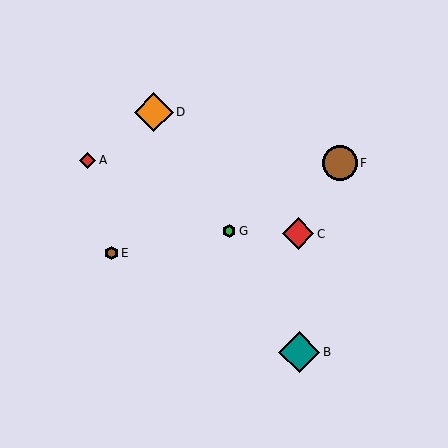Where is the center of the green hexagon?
The center of the green hexagon is at (229, 231).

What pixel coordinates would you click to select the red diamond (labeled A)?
Click at (88, 160) to select the red diamond A.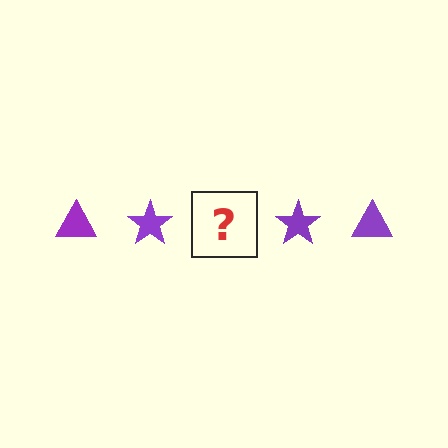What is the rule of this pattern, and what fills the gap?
The rule is that the pattern cycles through triangle, star shapes in purple. The gap should be filled with a purple triangle.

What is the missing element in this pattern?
The missing element is a purple triangle.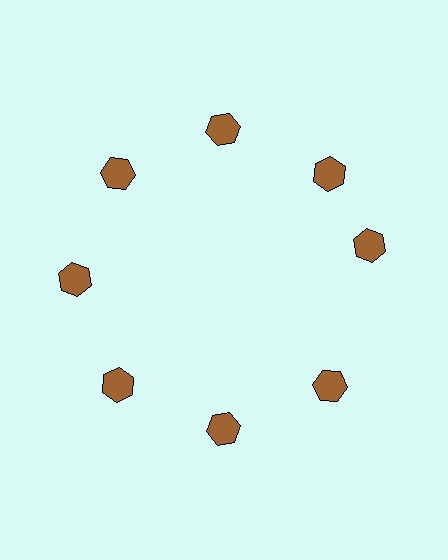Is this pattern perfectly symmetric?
No. The 8 brown hexagons are arranged in a ring, but one element near the 3 o'clock position is rotated out of alignment along the ring, breaking the 8-fold rotational symmetry.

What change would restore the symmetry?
The symmetry would be restored by rotating it back into even spacing with its neighbors so that all 8 hexagons sit at equal angles and equal distance from the center.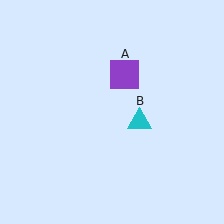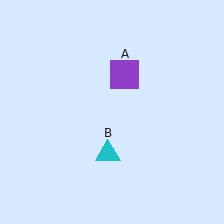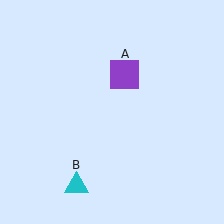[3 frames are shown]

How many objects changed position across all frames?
1 object changed position: cyan triangle (object B).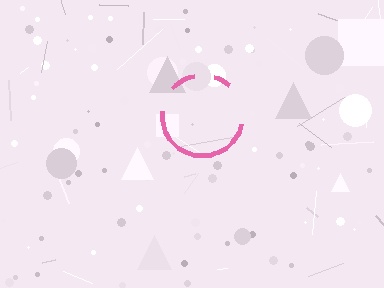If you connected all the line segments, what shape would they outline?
They would outline a circle.